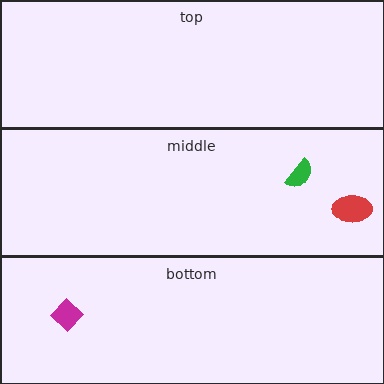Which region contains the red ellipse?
The middle region.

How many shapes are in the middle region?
2.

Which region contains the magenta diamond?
The bottom region.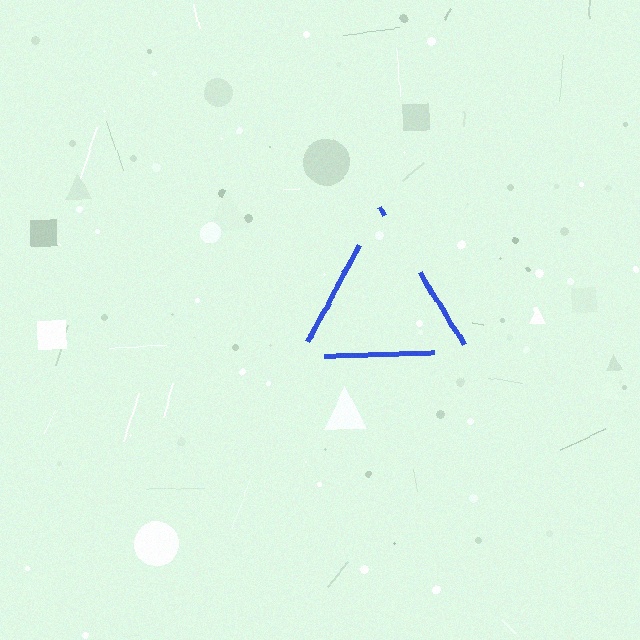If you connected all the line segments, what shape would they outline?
They would outline a triangle.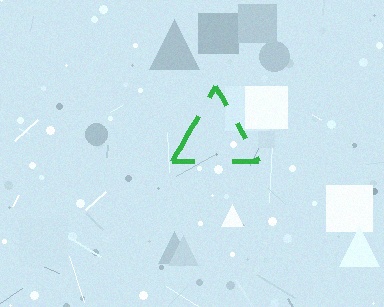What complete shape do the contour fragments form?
The contour fragments form a triangle.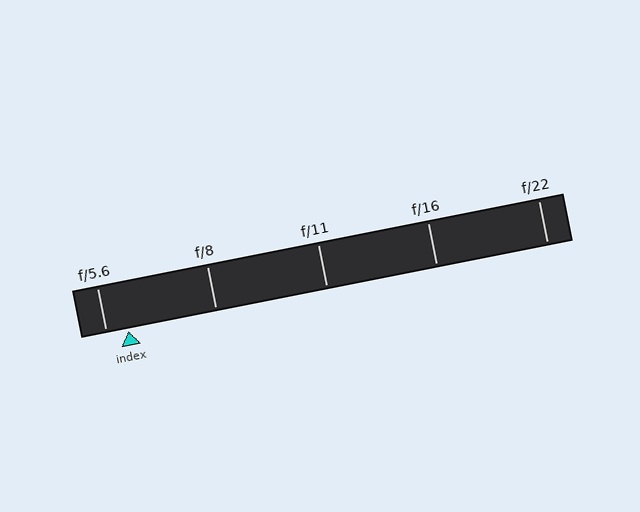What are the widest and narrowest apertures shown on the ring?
The widest aperture shown is f/5.6 and the narrowest is f/22.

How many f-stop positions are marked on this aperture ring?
There are 5 f-stop positions marked.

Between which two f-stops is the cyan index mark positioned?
The index mark is between f/5.6 and f/8.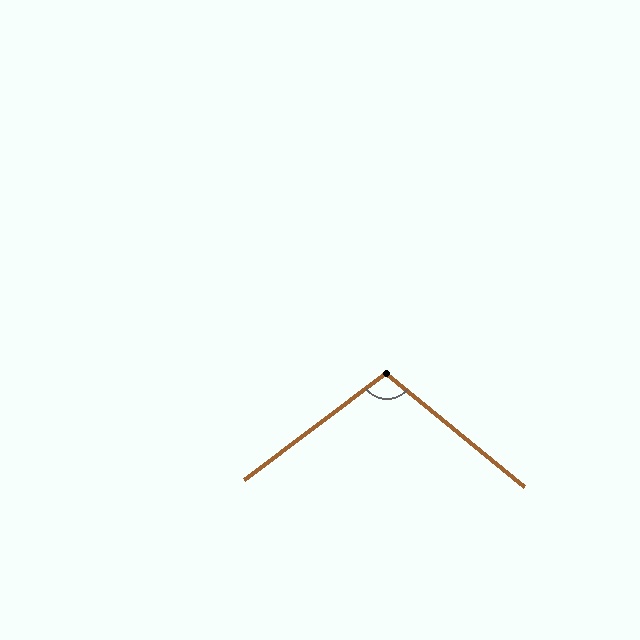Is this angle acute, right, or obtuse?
It is obtuse.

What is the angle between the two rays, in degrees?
Approximately 104 degrees.